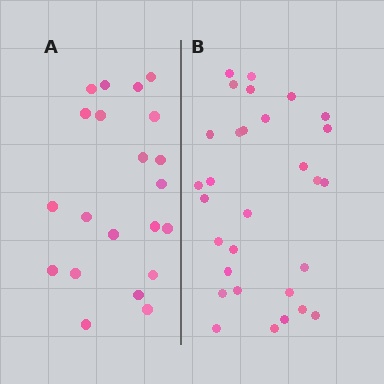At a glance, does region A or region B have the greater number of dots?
Region B (the right region) has more dots.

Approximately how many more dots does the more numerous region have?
Region B has roughly 8 or so more dots than region A.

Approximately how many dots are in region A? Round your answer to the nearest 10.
About 20 dots. (The exact count is 21, which rounds to 20.)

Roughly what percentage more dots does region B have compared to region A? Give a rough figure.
About 45% more.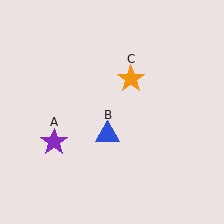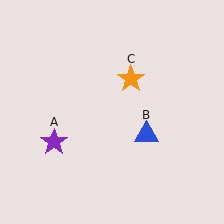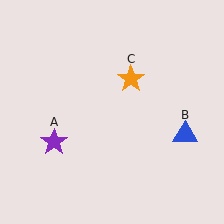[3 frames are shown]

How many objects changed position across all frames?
1 object changed position: blue triangle (object B).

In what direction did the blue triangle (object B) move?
The blue triangle (object B) moved right.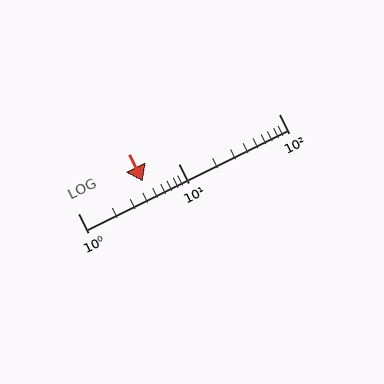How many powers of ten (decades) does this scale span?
The scale spans 2 decades, from 1 to 100.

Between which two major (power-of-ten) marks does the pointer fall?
The pointer is between 1 and 10.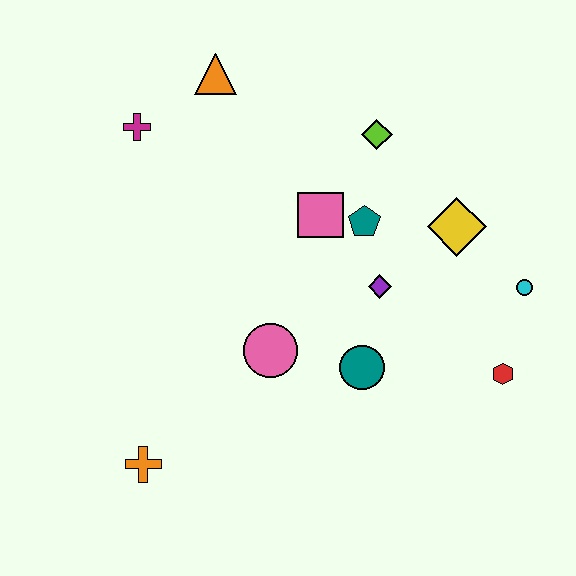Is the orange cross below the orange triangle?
Yes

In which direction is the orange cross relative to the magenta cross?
The orange cross is below the magenta cross.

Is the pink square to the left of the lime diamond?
Yes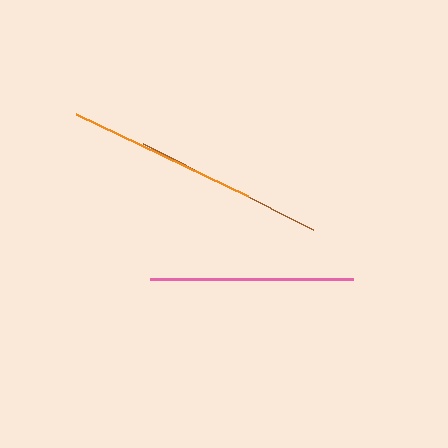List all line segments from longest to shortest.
From longest to shortest: pink, orange, brown.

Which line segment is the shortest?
The brown line is the shortest at approximately 191 pixels.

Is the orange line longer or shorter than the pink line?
The pink line is longer than the orange line.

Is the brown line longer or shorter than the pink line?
The pink line is longer than the brown line.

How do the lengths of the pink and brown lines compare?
The pink and brown lines are approximately the same length.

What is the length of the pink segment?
The pink segment is approximately 203 pixels long.